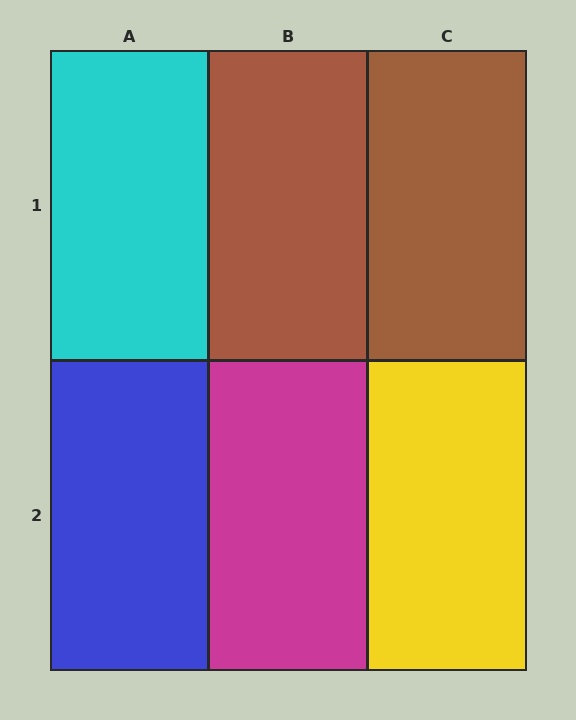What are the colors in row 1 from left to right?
Cyan, brown, brown.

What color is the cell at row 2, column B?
Magenta.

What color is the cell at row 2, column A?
Blue.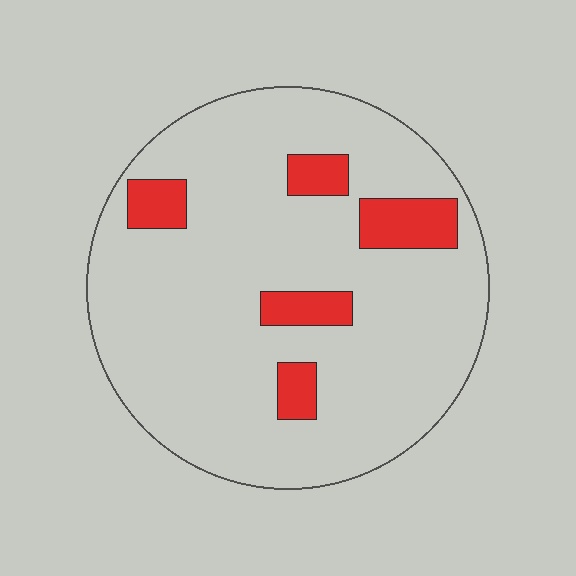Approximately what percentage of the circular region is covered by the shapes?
Approximately 15%.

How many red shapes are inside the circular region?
5.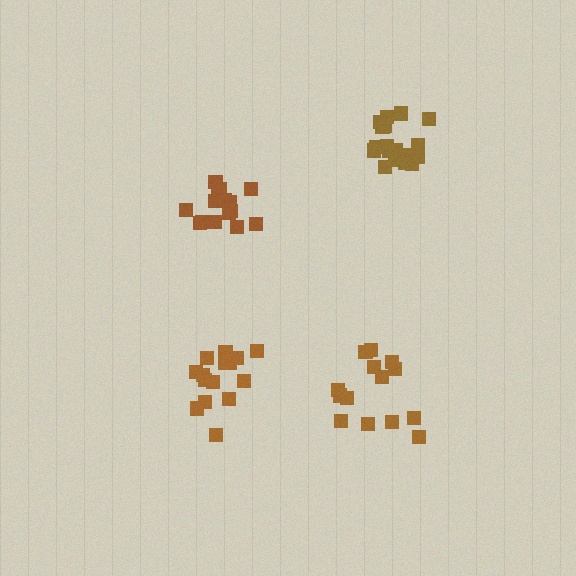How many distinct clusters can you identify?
There are 4 distinct clusters.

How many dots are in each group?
Group 1: 19 dots, Group 2: 14 dots, Group 3: 15 dots, Group 4: 15 dots (63 total).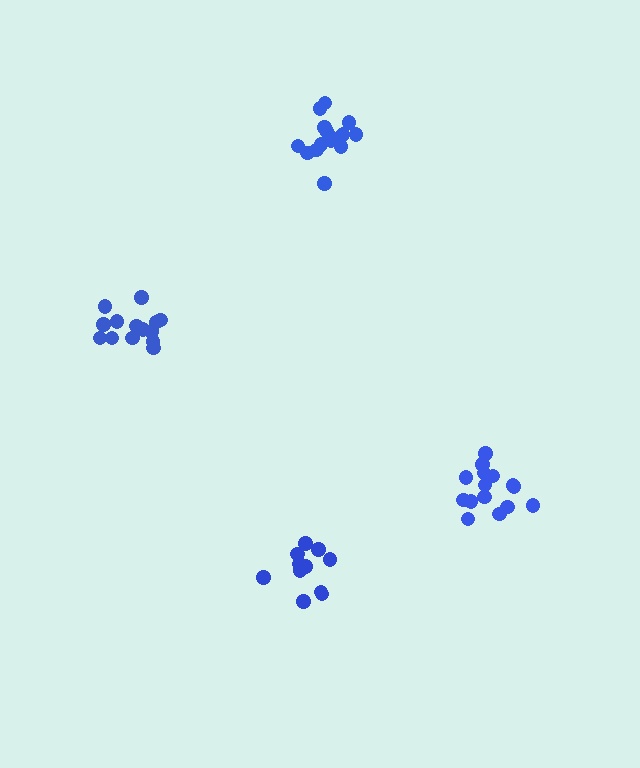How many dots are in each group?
Group 1: 15 dots, Group 2: 11 dots, Group 3: 15 dots, Group 4: 16 dots (57 total).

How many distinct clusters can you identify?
There are 4 distinct clusters.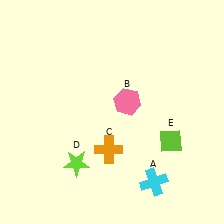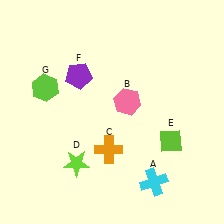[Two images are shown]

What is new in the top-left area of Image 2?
A purple pentagon (F) was added in the top-left area of Image 2.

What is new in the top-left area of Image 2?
A lime hexagon (G) was added in the top-left area of Image 2.